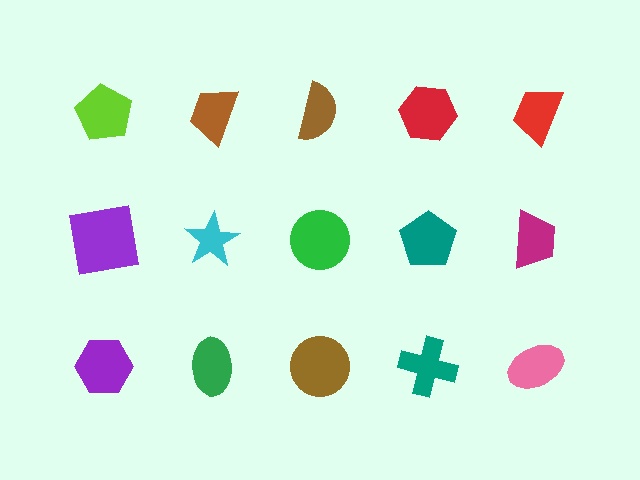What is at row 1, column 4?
A red hexagon.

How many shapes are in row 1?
5 shapes.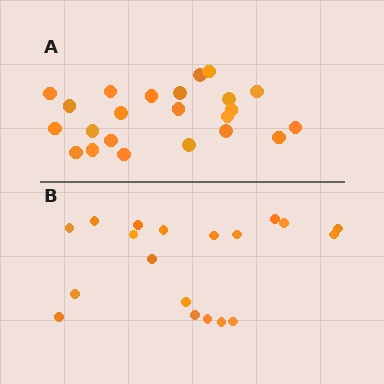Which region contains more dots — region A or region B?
Region A (the top region) has more dots.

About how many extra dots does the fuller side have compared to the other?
Region A has about 4 more dots than region B.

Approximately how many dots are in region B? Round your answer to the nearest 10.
About 20 dots. (The exact count is 19, which rounds to 20.)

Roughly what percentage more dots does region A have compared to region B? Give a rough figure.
About 20% more.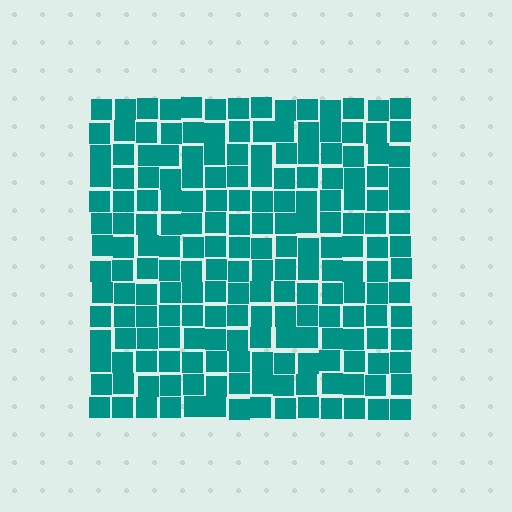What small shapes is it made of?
It is made of small squares.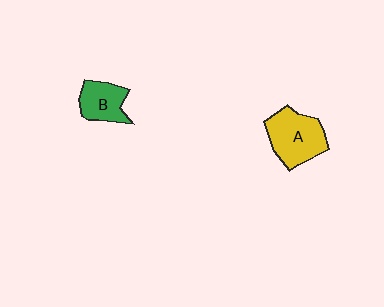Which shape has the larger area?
Shape A (yellow).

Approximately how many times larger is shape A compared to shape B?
Approximately 1.5 times.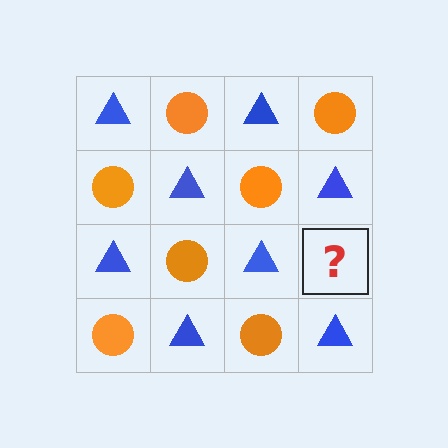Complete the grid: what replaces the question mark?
The question mark should be replaced with an orange circle.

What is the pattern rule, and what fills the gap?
The rule is that it alternates blue triangle and orange circle in a checkerboard pattern. The gap should be filled with an orange circle.